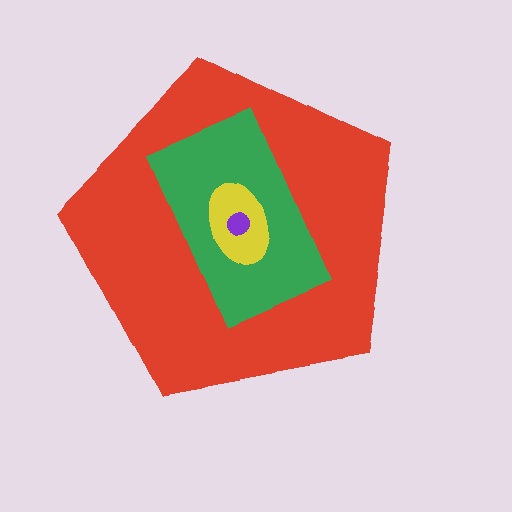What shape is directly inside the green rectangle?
The yellow ellipse.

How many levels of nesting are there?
4.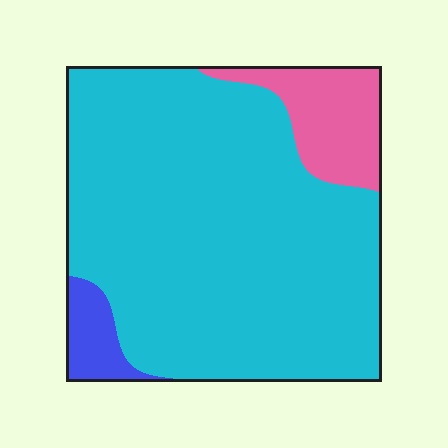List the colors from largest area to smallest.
From largest to smallest: cyan, pink, blue.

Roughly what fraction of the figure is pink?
Pink takes up about one eighth (1/8) of the figure.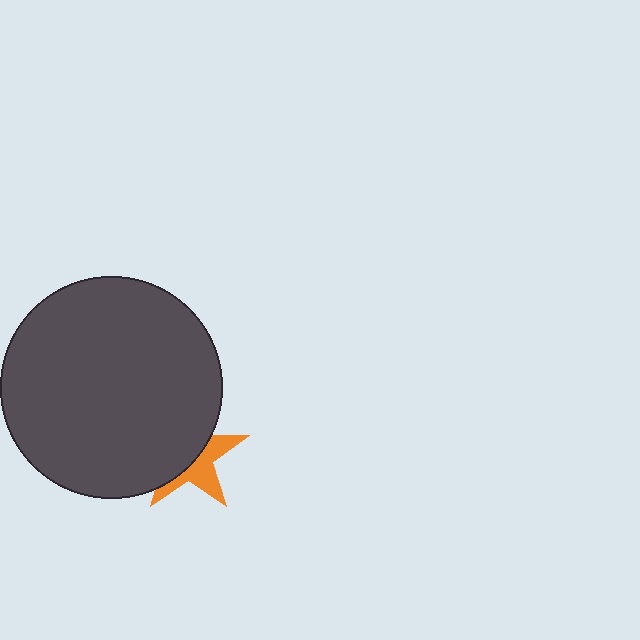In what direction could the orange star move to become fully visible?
The orange star could move toward the lower-right. That would shift it out from behind the dark gray circle entirely.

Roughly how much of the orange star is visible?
A small part of it is visible (roughly 42%).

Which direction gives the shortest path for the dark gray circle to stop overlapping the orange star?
Moving toward the upper-left gives the shortest separation.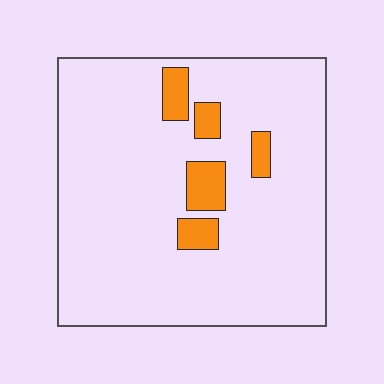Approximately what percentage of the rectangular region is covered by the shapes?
Approximately 10%.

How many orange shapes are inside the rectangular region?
5.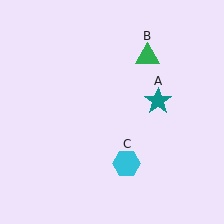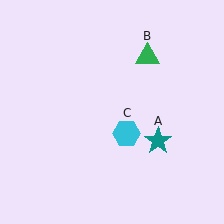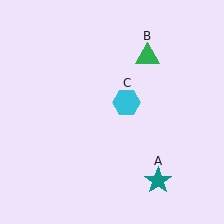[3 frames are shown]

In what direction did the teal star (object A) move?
The teal star (object A) moved down.